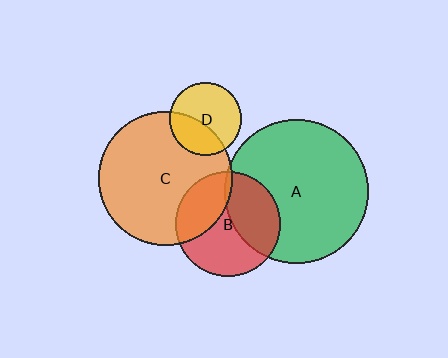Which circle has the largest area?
Circle A (green).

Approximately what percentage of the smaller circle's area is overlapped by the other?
Approximately 35%.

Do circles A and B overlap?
Yes.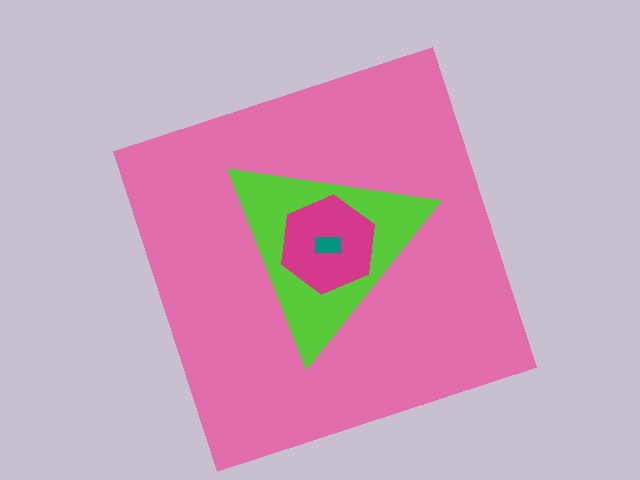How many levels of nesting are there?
4.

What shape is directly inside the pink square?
The lime triangle.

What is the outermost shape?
The pink square.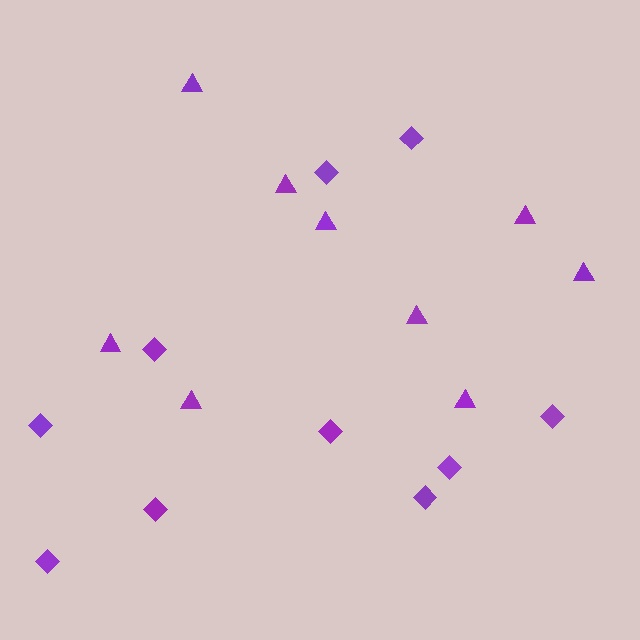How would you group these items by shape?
There are 2 groups: one group of diamonds (10) and one group of triangles (9).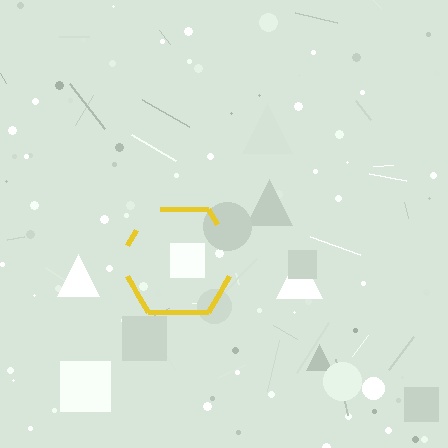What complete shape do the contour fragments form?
The contour fragments form a hexagon.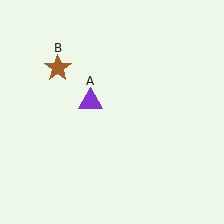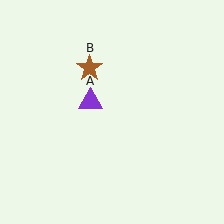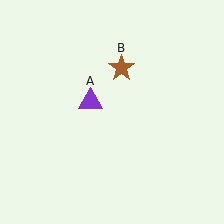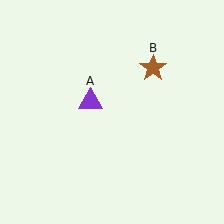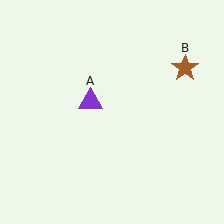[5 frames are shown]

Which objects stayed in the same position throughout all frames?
Purple triangle (object A) remained stationary.